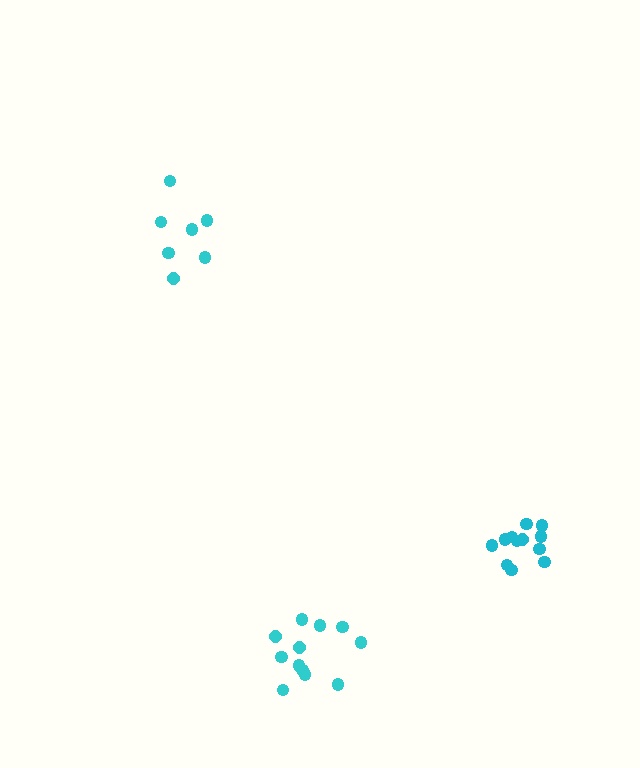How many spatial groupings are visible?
There are 3 spatial groupings.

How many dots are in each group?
Group 1: 13 dots, Group 2: 7 dots, Group 3: 12 dots (32 total).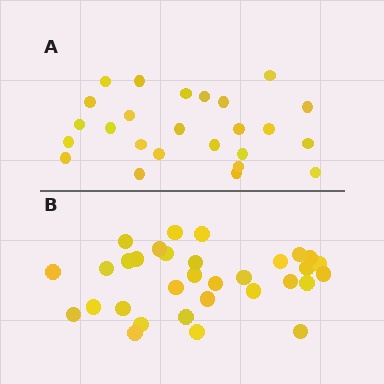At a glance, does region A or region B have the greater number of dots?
Region B (the bottom region) has more dots.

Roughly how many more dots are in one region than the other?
Region B has roughly 8 or so more dots than region A.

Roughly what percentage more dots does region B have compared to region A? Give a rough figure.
About 30% more.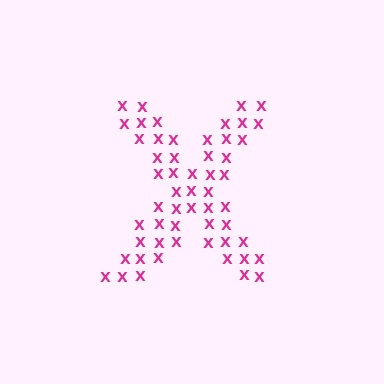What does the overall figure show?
The overall figure shows the letter X.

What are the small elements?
The small elements are letter X's.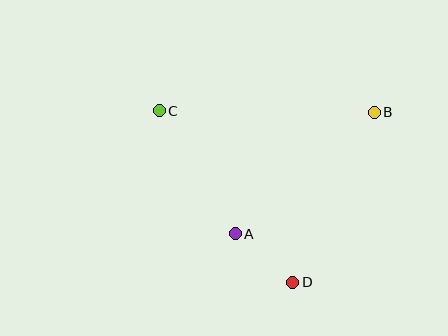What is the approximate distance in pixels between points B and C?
The distance between B and C is approximately 215 pixels.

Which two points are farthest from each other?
Points C and D are farthest from each other.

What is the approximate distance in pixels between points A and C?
The distance between A and C is approximately 144 pixels.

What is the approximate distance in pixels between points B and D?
The distance between B and D is approximately 188 pixels.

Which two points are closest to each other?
Points A and D are closest to each other.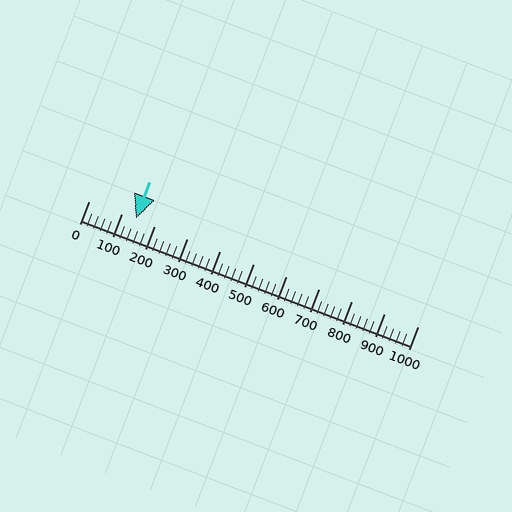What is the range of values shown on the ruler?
The ruler shows values from 0 to 1000.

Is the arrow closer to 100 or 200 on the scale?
The arrow is closer to 100.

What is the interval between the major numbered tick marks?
The major tick marks are spaced 100 units apart.